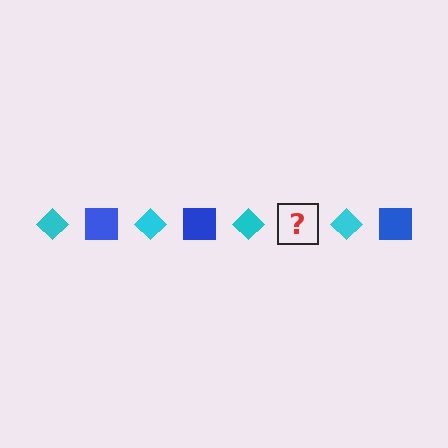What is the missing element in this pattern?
The missing element is a blue square.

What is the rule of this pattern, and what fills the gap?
The rule is that the pattern alternates between cyan diamond and blue square. The gap should be filled with a blue square.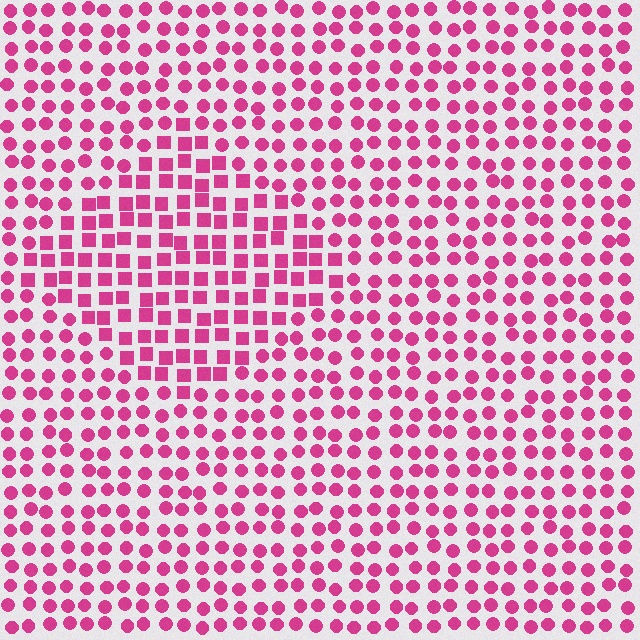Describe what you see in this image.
The image is filled with small magenta elements arranged in a uniform grid. A diamond-shaped region contains squares, while the surrounding area contains circles. The boundary is defined purely by the change in element shape.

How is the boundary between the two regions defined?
The boundary is defined by a change in element shape: squares inside vs. circles outside. All elements share the same color and spacing.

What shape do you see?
I see a diamond.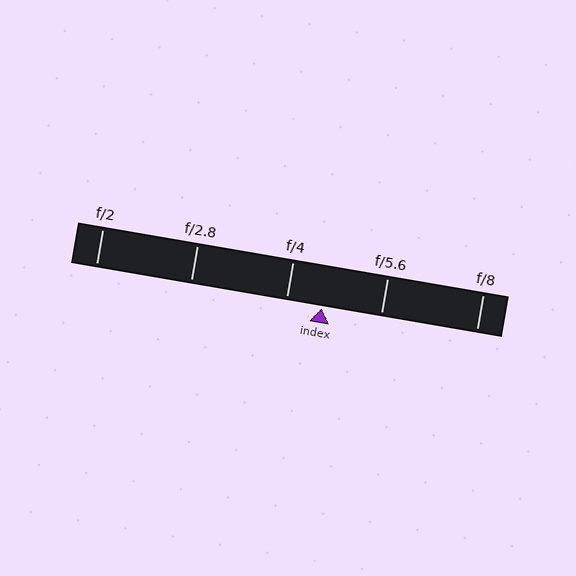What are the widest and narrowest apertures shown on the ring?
The widest aperture shown is f/2 and the narrowest is f/8.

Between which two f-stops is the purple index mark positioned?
The index mark is between f/4 and f/5.6.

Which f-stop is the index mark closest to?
The index mark is closest to f/4.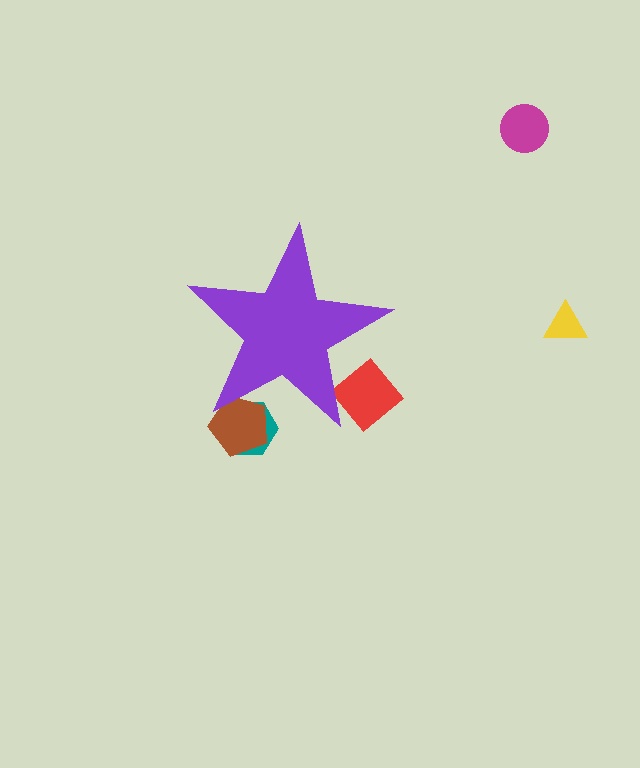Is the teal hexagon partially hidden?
Yes, the teal hexagon is partially hidden behind the purple star.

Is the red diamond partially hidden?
Yes, the red diamond is partially hidden behind the purple star.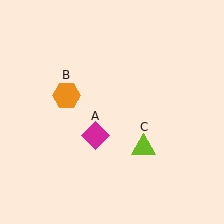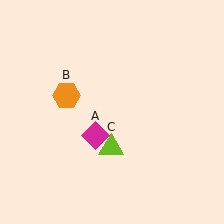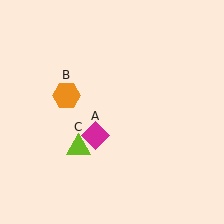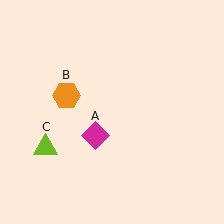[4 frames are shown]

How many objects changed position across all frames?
1 object changed position: lime triangle (object C).